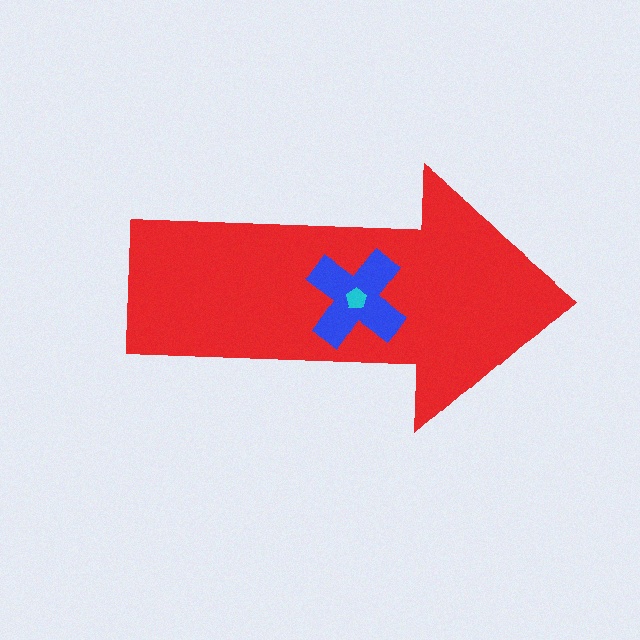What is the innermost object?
The cyan pentagon.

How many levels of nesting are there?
3.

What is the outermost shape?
The red arrow.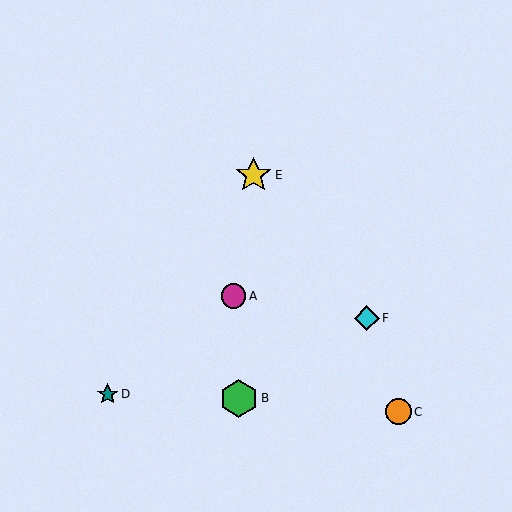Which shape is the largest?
The green hexagon (labeled B) is the largest.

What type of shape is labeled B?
Shape B is a green hexagon.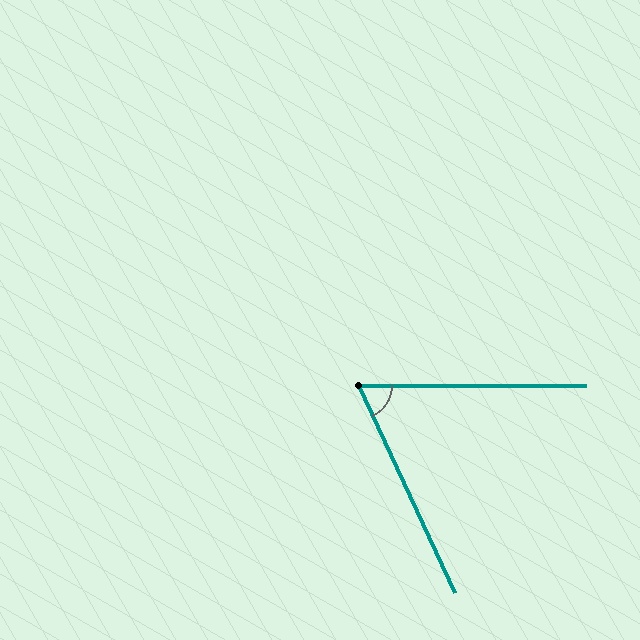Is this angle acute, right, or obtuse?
It is acute.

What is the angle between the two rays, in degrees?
Approximately 65 degrees.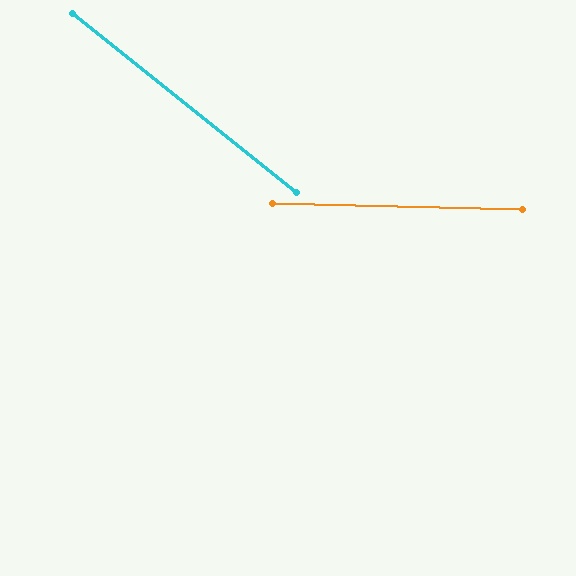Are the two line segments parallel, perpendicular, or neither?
Neither parallel nor perpendicular — they differ by about 37°.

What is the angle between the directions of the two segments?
Approximately 37 degrees.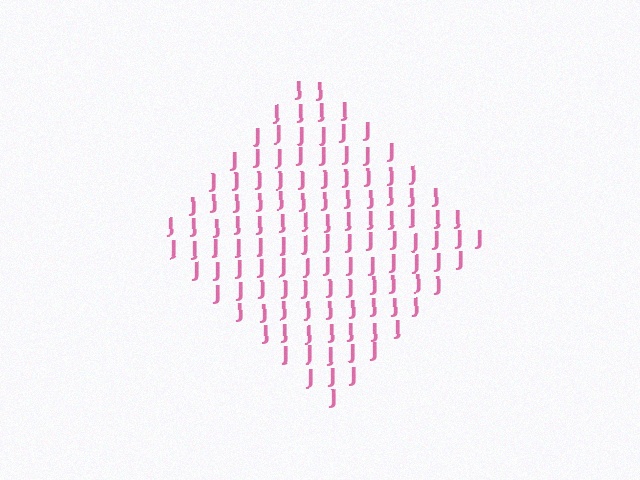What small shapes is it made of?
It is made of small letter J's.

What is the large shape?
The large shape is a diamond.